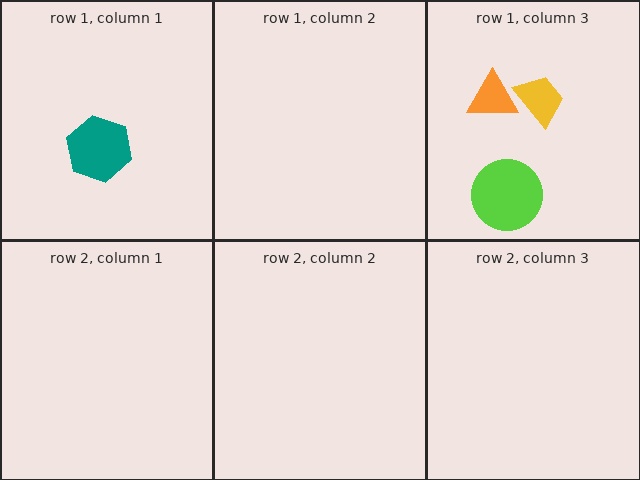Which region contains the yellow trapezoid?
The row 1, column 3 region.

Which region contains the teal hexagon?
The row 1, column 1 region.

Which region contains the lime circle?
The row 1, column 3 region.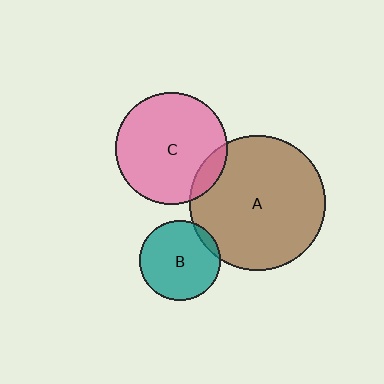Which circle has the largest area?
Circle A (brown).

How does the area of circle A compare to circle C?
Approximately 1.5 times.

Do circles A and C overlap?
Yes.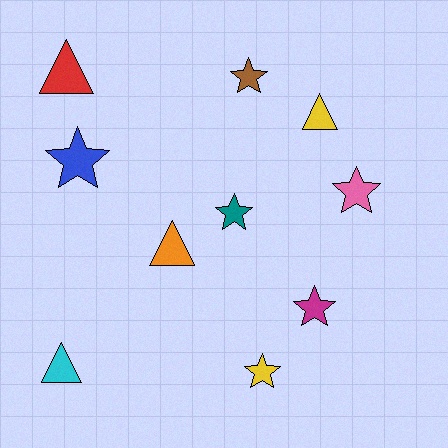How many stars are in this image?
There are 6 stars.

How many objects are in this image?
There are 10 objects.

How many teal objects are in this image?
There is 1 teal object.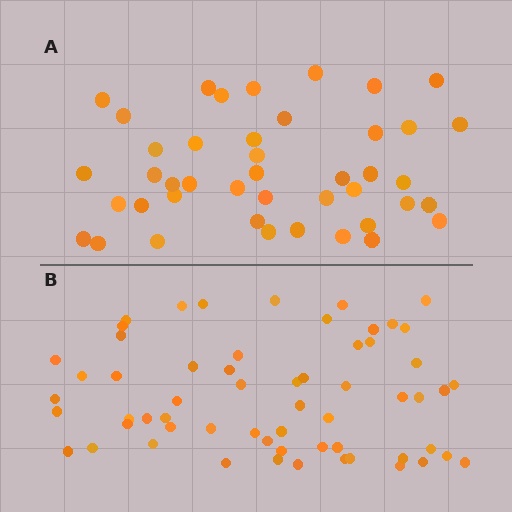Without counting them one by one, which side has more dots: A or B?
Region B (the bottom region) has more dots.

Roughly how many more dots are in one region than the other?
Region B has approximately 15 more dots than region A.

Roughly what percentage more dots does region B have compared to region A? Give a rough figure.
About 40% more.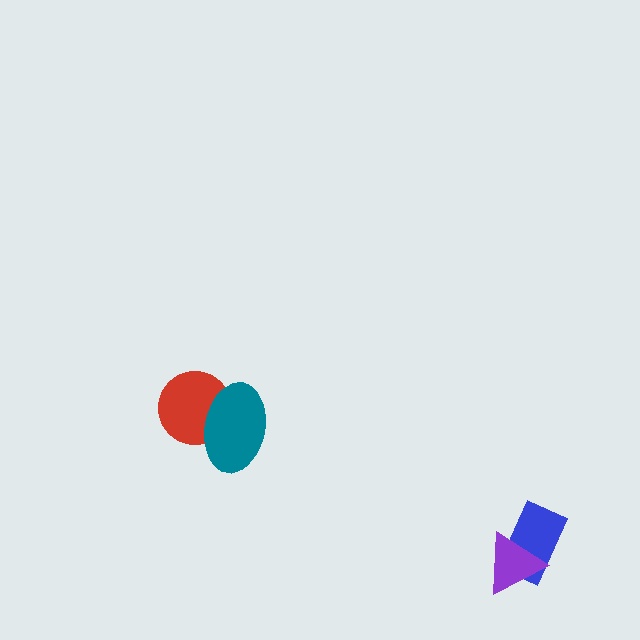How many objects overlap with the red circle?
1 object overlaps with the red circle.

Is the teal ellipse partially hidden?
No, no other shape covers it.